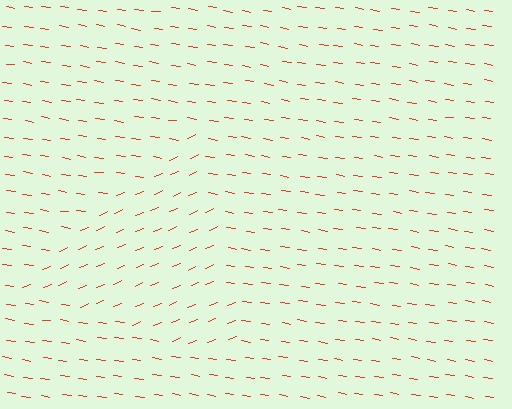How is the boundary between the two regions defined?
The boundary is defined purely by a change in line orientation (approximately 31 degrees difference). All lines are the same color and thickness.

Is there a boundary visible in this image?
Yes, there is a texture boundary formed by a change in line orientation.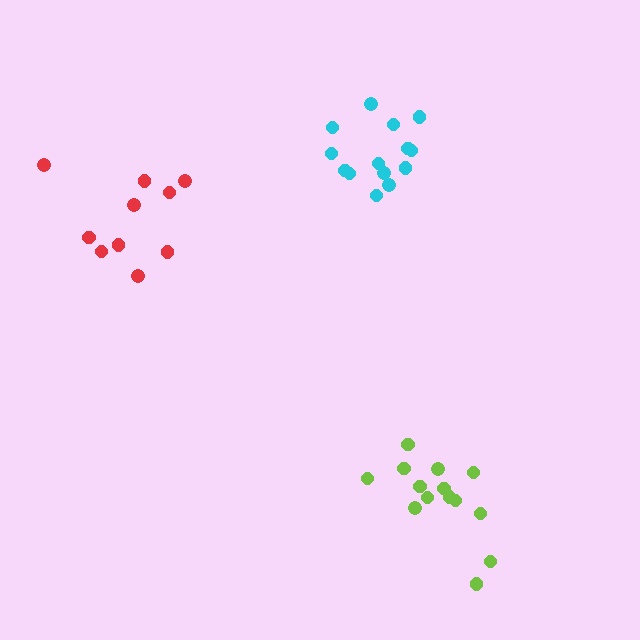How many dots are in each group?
Group 1: 14 dots, Group 2: 14 dots, Group 3: 10 dots (38 total).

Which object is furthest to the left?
The red cluster is leftmost.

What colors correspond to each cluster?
The clusters are colored: cyan, lime, red.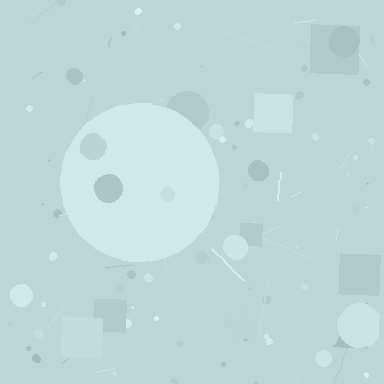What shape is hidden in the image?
A circle is hidden in the image.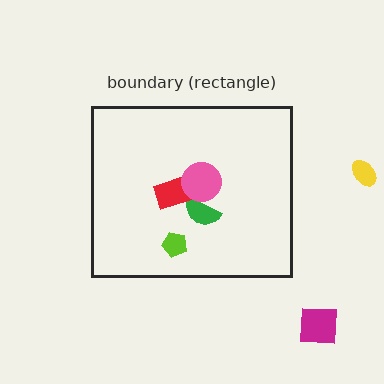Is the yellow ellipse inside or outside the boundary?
Outside.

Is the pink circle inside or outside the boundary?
Inside.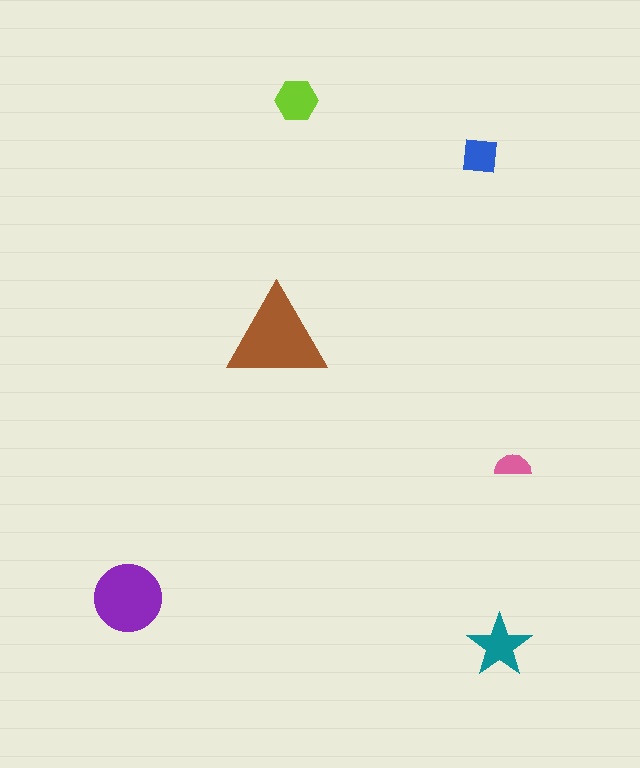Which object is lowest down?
The teal star is bottommost.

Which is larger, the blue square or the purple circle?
The purple circle.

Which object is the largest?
The brown triangle.